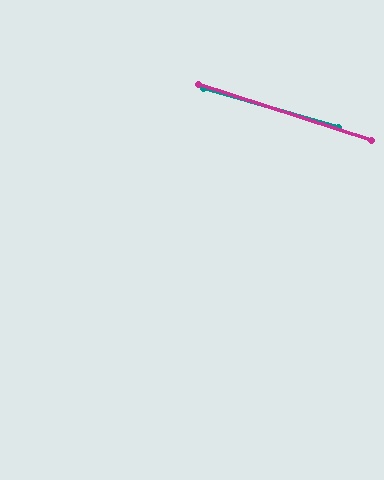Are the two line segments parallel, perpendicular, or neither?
Parallel — their directions differ by only 1.4°.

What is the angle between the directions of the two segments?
Approximately 1 degree.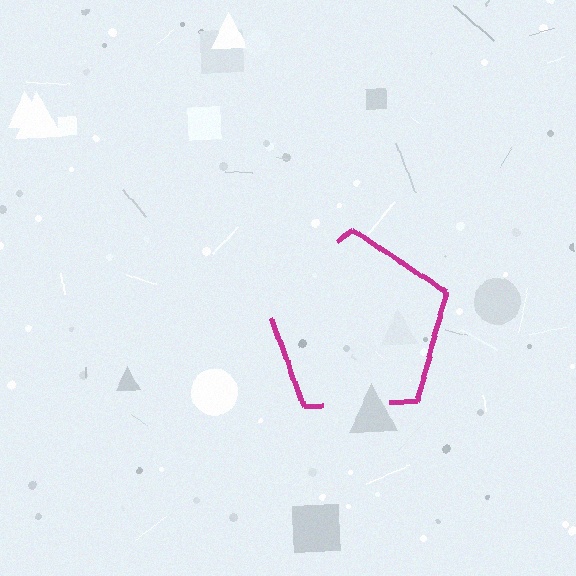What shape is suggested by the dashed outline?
The dashed outline suggests a pentagon.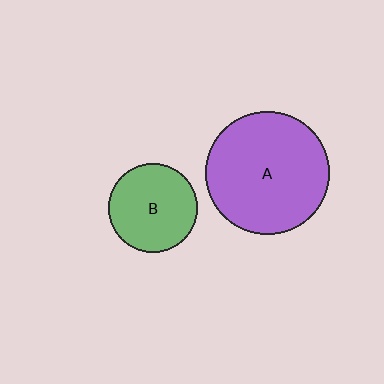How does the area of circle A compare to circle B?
Approximately 1.9 times.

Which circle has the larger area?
Circle A (purple).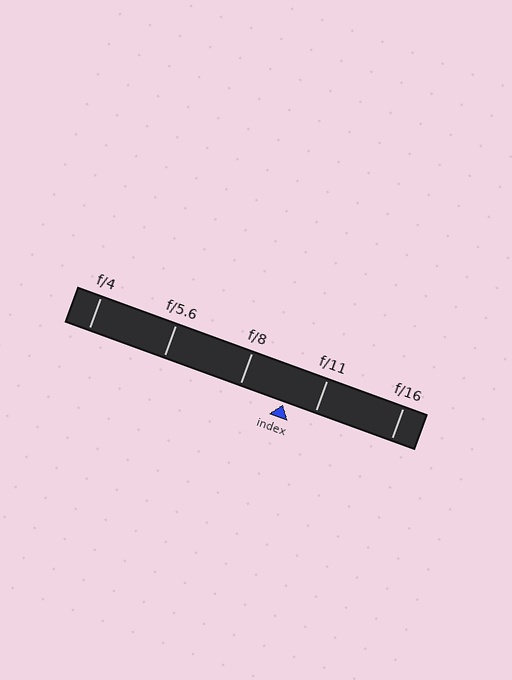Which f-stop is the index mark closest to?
The index mark is closest to f/11.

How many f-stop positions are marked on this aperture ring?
There are 5 f-stop positions marked.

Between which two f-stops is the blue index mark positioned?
The index mark is between f/8 and f/11.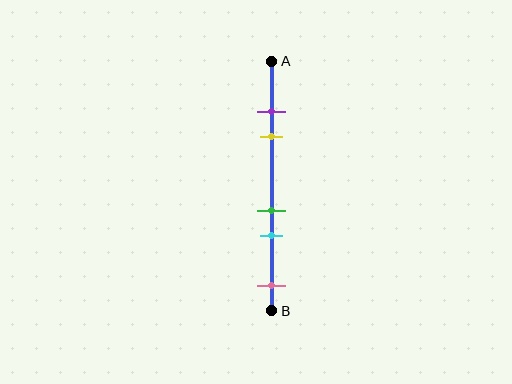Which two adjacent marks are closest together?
The purple and yellow marks are the closest adjacent pair.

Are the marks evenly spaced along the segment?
No, the marks are not evenly spaced.